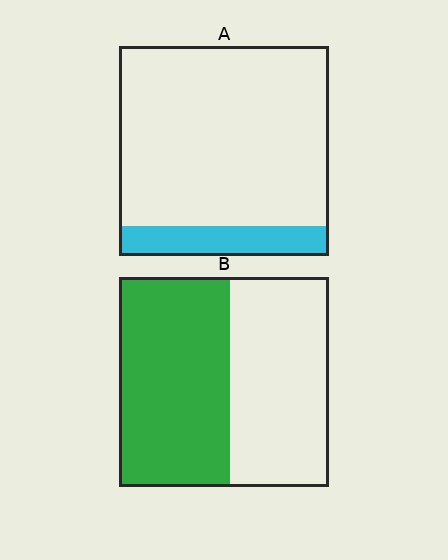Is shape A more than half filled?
No.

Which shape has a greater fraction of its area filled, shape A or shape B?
Shape B.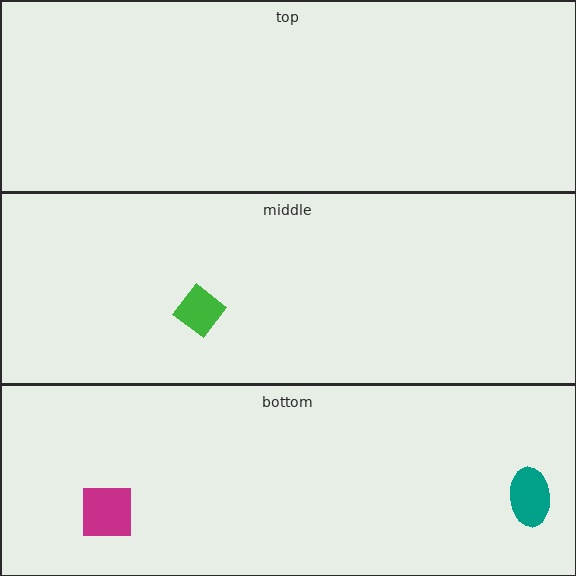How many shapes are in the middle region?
1.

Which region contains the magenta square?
The bottom region.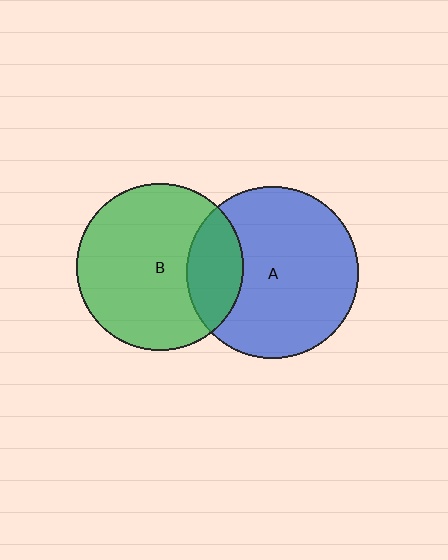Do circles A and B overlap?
Yes.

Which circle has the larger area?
Circle A (blue).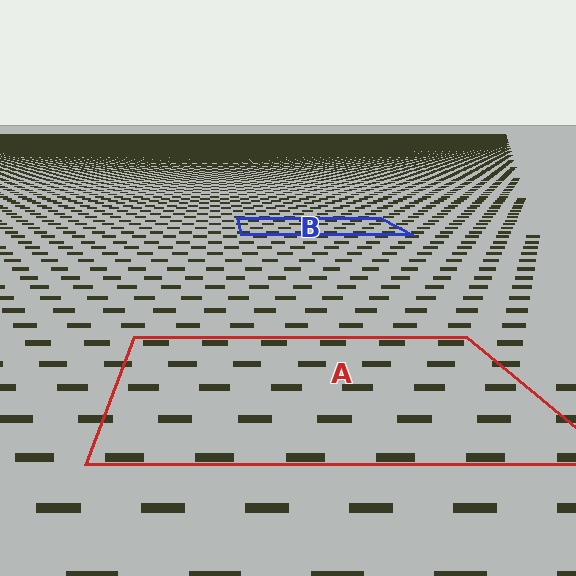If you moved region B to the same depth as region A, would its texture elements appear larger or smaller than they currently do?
They would appear larger. At a closer depth, the same texture elements are projected at a bigger on-screen size.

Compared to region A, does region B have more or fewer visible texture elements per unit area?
Region B has more texture elements per unit area — they are packed more densely because it is farther away.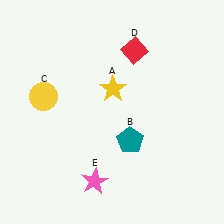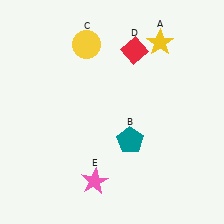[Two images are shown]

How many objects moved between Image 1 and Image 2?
2 objects moved between the two images.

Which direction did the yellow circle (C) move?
The yellow circle (C) moved up.